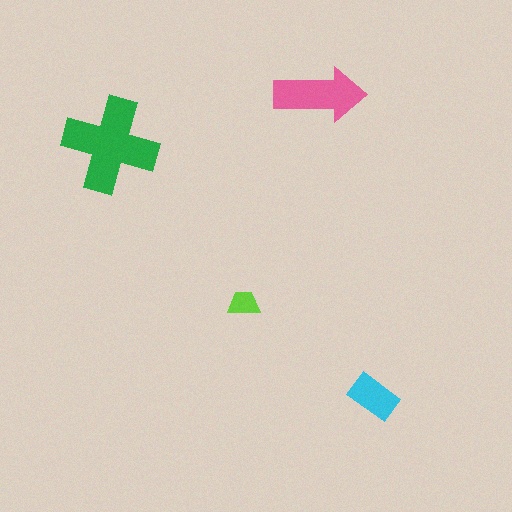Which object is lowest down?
The cyan rectangle is bottommost.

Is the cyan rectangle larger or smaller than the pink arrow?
Smaller.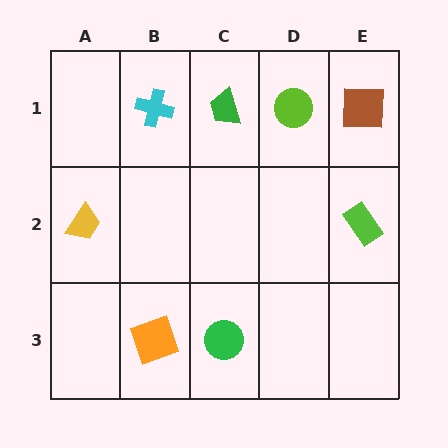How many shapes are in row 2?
2 shapes.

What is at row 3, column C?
A green circle.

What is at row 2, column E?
A lime rectangle.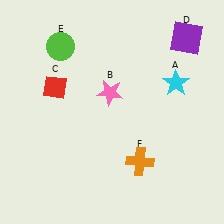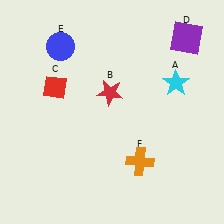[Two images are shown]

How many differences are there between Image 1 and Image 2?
There are 2 differences between the two images.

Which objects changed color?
B changed from pink to red. E changed from lime to blue.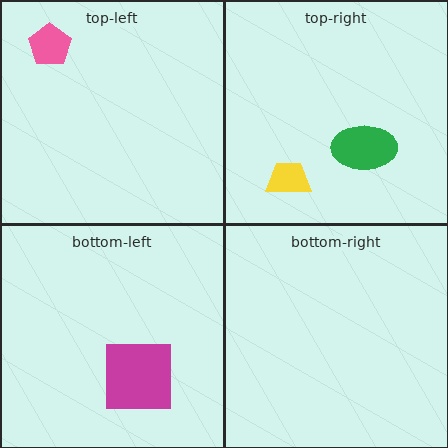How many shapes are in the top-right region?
2.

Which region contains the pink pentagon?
The top-left region.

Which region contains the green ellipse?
The top-right region.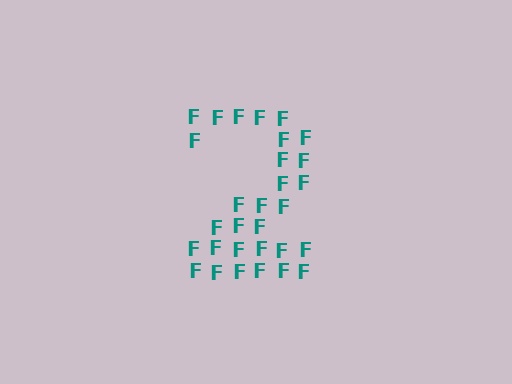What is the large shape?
The large shape is the digit 2.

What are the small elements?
The small elements are letter F's.